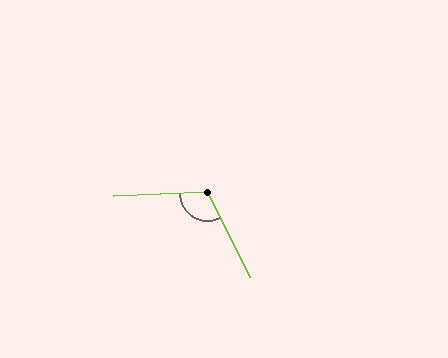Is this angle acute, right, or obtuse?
It is obtuse.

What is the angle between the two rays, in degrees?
Approximately 114 degrees.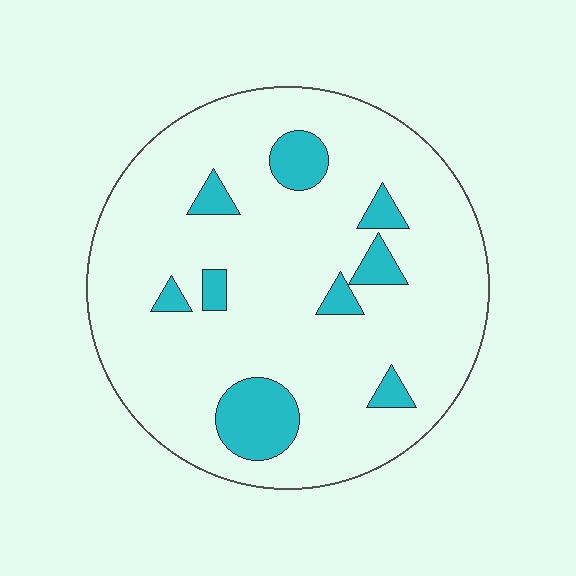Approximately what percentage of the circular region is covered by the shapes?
Approximately 15%.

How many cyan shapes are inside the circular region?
9.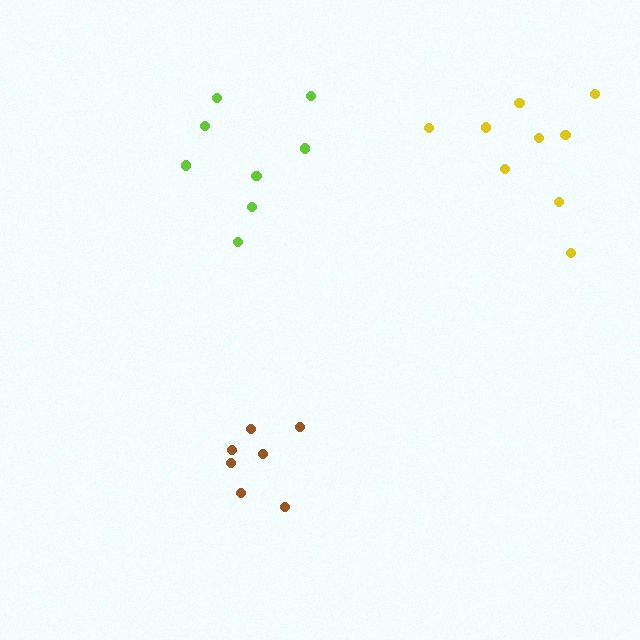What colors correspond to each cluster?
The clusters are colored: lime, brown, yellow.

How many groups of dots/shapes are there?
There are 3 groups.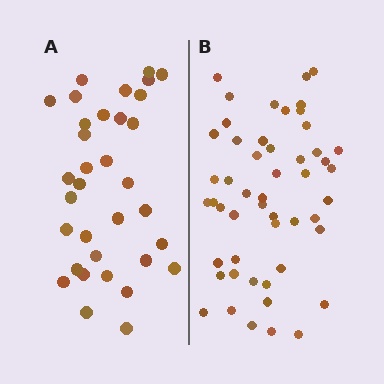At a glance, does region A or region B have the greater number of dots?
Region B (the right region) has more dots.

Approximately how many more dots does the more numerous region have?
Region B has approximately 15 more dots than region A.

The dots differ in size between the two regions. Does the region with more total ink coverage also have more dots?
No. Region A has more total ink coverage because its dots are larger, but region B actually contains more individual dots. Total area can be misleading — the number of items is what matters here.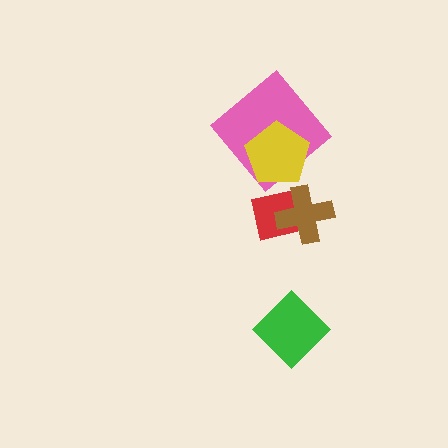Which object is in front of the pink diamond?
The yellow pentagon is in front of the pink diamond.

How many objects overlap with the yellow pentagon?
1 object overlaps with the yellow pentagon.